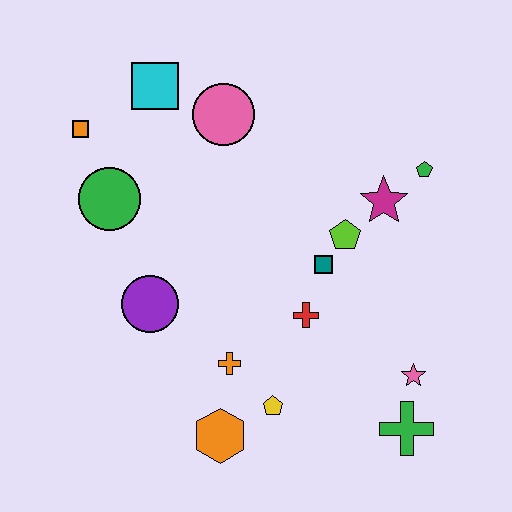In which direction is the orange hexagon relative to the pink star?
The orange hexagon is to the left of the pink star.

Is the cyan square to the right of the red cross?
No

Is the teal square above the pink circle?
No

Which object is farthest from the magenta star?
The orange square is farthest from the magenta star.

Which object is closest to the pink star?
The green cross is closest to the pink star.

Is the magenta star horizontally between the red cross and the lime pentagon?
No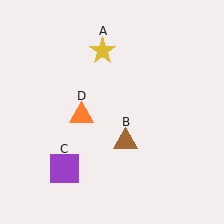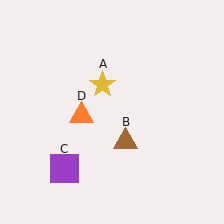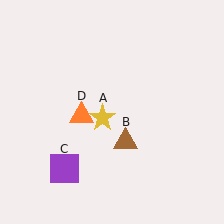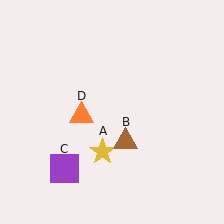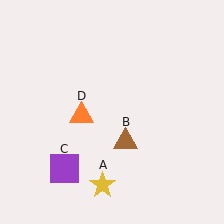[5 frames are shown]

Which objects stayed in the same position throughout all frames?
Brown triangle (object B) and purple square (object C) and orange triangle (object D) remained stationary.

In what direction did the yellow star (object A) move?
The yellow star (object A) moved down.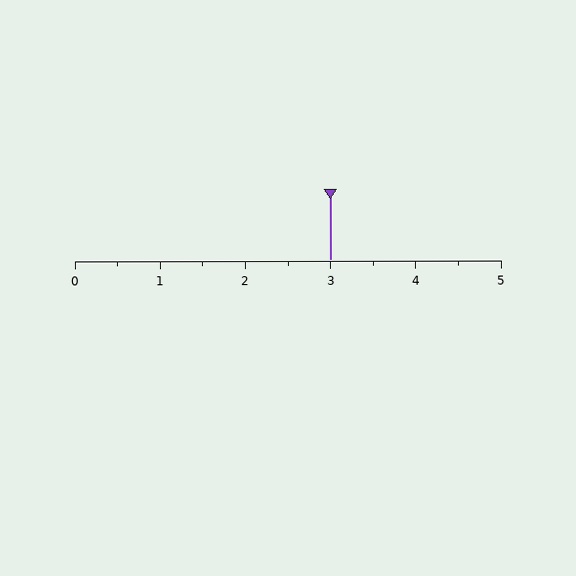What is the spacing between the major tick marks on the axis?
The major ticks are spaced 1 apart.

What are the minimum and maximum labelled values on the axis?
The axis runs from 0 to 5.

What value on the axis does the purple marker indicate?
The marker indicates approximately 3.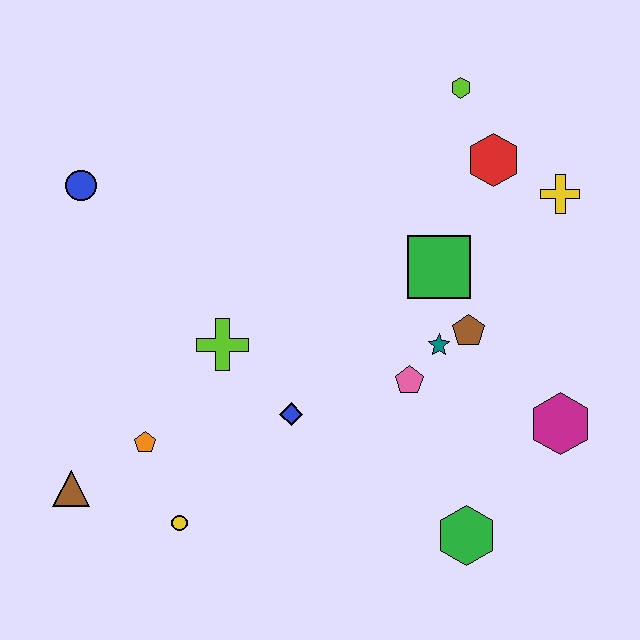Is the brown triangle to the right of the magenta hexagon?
No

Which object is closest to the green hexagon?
The magenta hexagon is closest to the green hexagon.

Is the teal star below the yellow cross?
Yes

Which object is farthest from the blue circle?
The magenta hexagon is farthest from the blue circle.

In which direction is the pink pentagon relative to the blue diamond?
The pink pentagon is to the right of the blue diamond.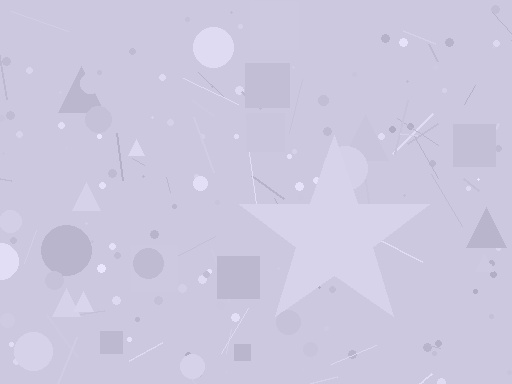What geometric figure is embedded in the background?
A star is embedded in the background.